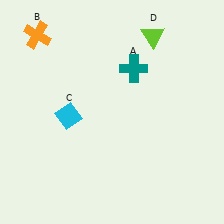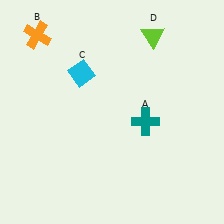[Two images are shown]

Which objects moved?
The objects that moved are: the teal cross (A), the cyan diamond (C).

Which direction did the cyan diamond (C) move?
The cyan diamond (C) moved up.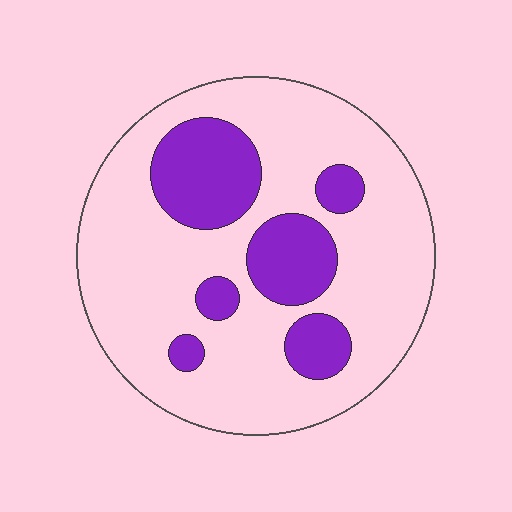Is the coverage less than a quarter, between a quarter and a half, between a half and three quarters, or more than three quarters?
Less than a quarter.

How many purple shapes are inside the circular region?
6.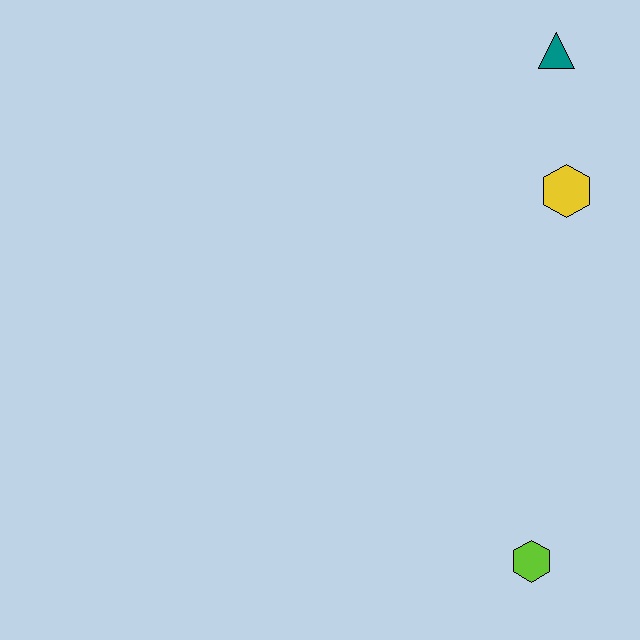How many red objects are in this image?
There are no red objects.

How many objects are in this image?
There are 3 objects.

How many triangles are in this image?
There is 1 triangle.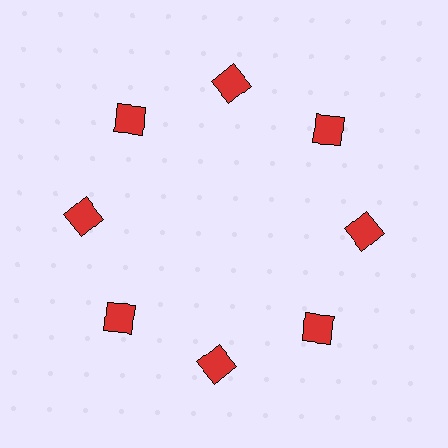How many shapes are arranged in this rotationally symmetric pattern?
There are 8 shapes, arranged in 8 groups of 1.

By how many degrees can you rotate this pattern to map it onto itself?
The pattern maps onto itself every 45 degrees of rotation.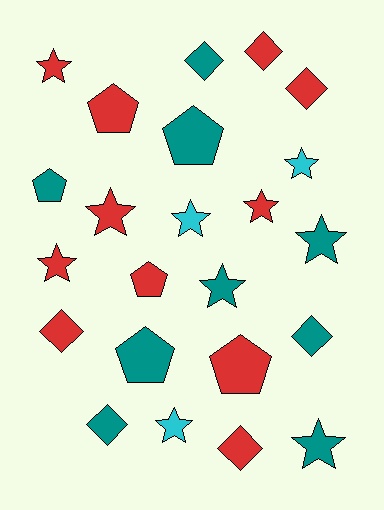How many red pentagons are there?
There are 3 red pentagons.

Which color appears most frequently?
Red, with 11 objects.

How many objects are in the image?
There are 23 objects.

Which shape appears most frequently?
Star, with 10 objects.